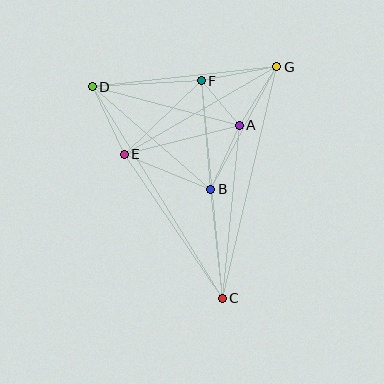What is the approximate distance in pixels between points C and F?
The distance between C and F is approximately 218 pixels.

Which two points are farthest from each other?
Points C and D are farthest from each other.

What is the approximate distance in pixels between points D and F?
The distance between D and F is approximately 109 pixels.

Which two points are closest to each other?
Points A and F are closest to each other.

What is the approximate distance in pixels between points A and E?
The distance between A and E is approximately 119 pixels.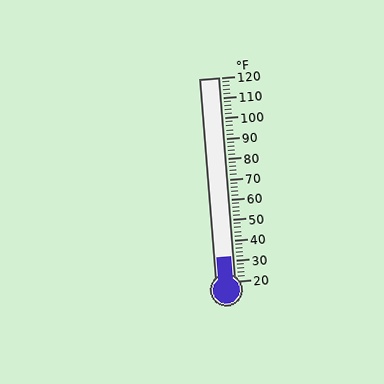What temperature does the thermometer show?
The thermometer shows approximately 32°F.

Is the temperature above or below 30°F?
The temperature is above 30°F.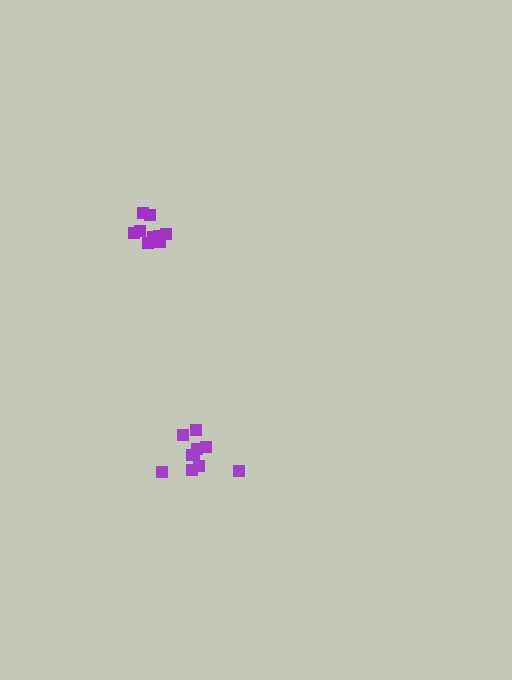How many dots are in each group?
Group 1: 9 dots, Group 2: 10 dots (19 total).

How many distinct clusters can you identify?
There are 2 distinct clusters.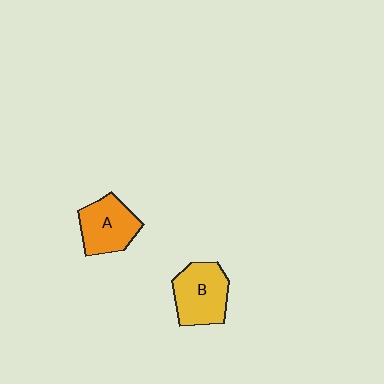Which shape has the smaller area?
Shape A (orange).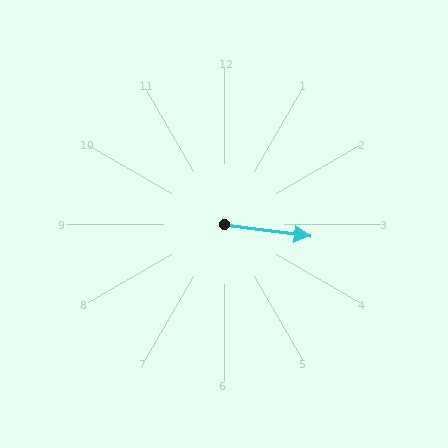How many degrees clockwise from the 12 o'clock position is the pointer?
Approximately 98 degrees.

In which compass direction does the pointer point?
East.